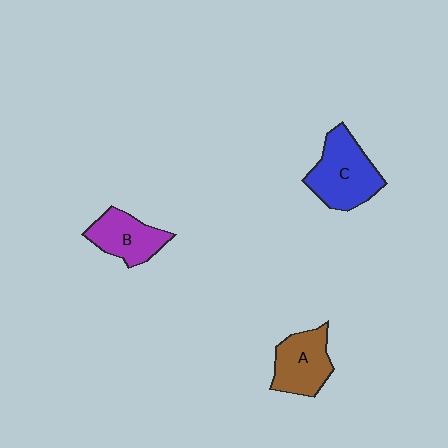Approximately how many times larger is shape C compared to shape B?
Approximately 1.4 times.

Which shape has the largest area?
Shape C (blue).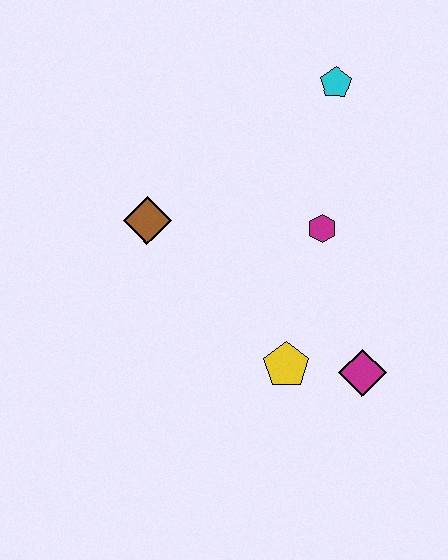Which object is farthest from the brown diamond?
The magenta diamond is farthest from the brown diamond.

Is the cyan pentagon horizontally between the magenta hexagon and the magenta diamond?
Yes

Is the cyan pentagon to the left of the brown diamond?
No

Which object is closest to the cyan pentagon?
The magenta hexagon is closest to the cyan pentagon.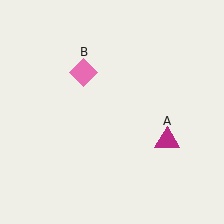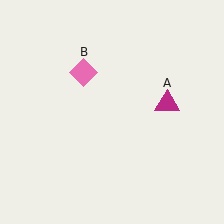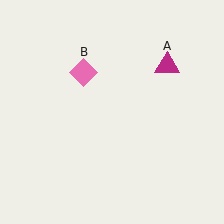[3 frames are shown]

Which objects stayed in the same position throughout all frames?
Pink diamond (object B) remained stationary.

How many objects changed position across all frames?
1 object changed position: magenta triangle (object A).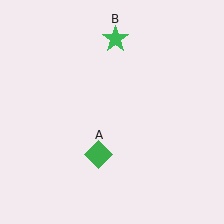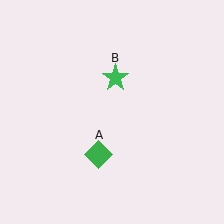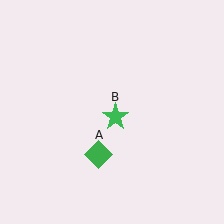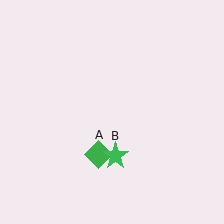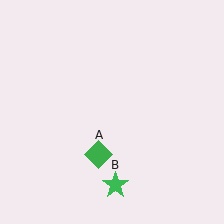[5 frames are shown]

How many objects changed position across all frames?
1 object changed position: green star (object B).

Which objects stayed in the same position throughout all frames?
Green diamond (object A) remained stationary.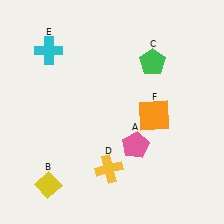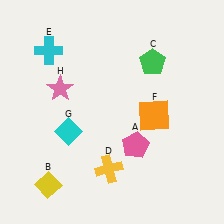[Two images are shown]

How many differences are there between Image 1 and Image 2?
There are 2 differences between the two images.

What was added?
A cyan diamond (G), a pink star (H) were added in Image 2.